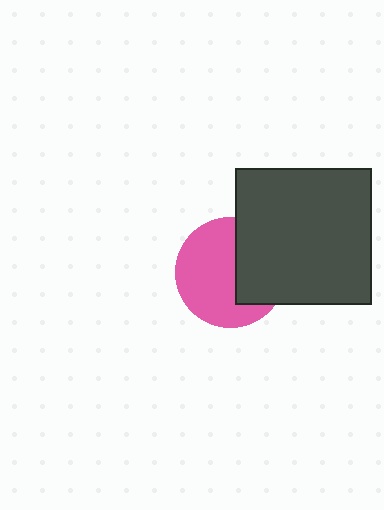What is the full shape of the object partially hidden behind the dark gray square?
The partially hidden object is a pink circle.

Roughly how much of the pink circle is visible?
About half of it is visible (roughly 62%).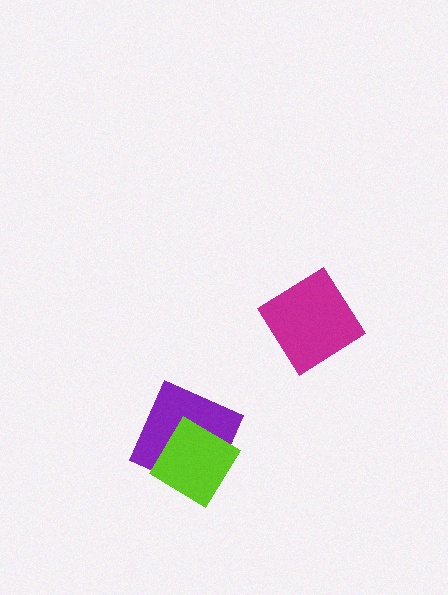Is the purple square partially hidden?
Yes, it is partially covered by another shape.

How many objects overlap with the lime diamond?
1 object overlaps with the lime diamond.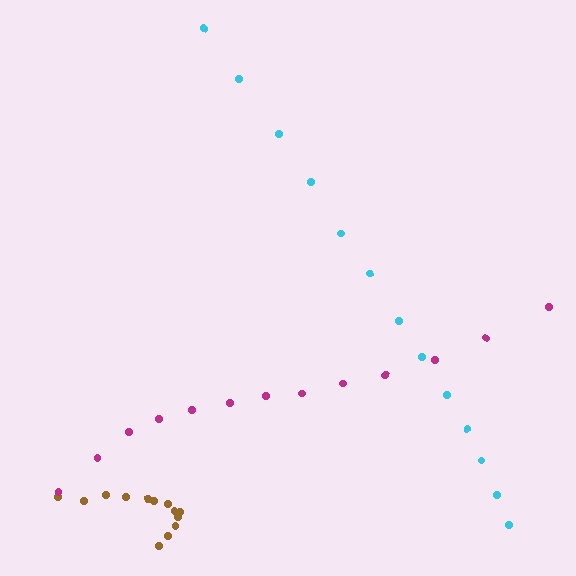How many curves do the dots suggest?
There are 3 distinct paths.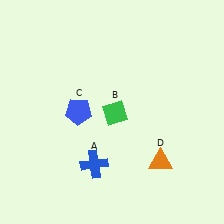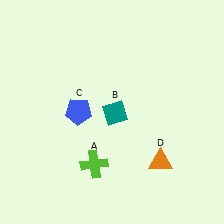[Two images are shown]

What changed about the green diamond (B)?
In Image 1, B is green. In Image 2, it changed to teal.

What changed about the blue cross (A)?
In Image 1, A is blue. In Image 2, it changed to lime.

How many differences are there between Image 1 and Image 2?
There are 2 differences between the two images.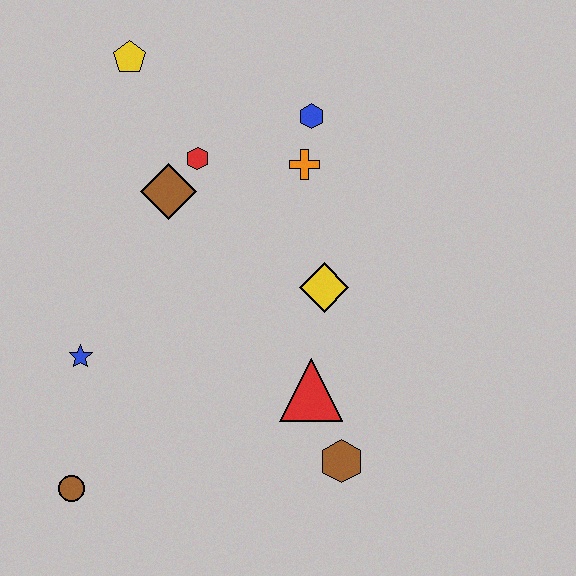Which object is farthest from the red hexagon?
The brown circle is farthest from the red hexagon.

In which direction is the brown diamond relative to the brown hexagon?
The brown diamond is above the brown hexagon.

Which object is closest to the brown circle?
The blue star is closest to the brown circle.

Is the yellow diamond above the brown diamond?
No